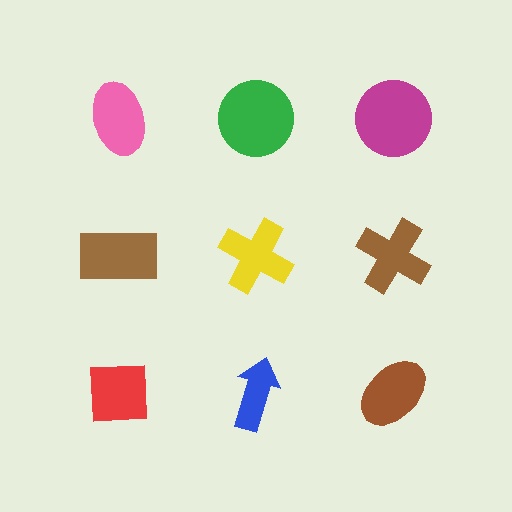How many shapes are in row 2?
3 shapes.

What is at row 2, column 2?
A yellow cross.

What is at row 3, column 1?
A red square.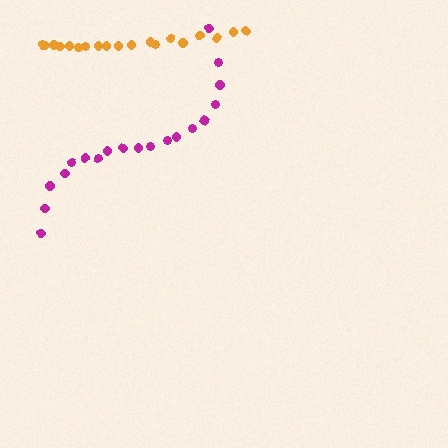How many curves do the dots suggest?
There are 2 distinct paths.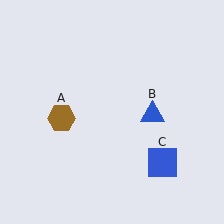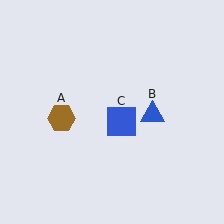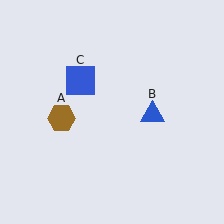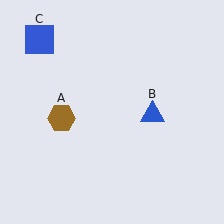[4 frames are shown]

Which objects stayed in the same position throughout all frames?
Brown hexagon (object A) and blue triangle (object B) remained stationary.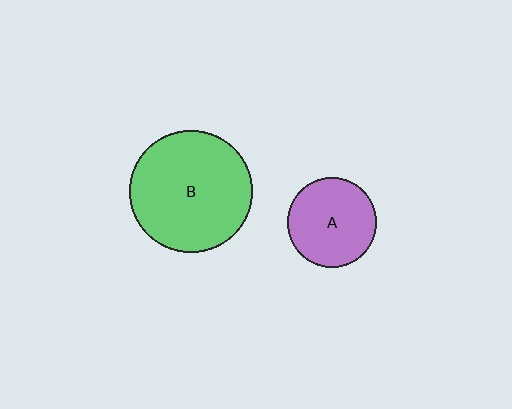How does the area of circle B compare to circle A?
Approximately 1.9 times.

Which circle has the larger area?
Circle B (green).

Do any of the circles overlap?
No, none of the circles overlap.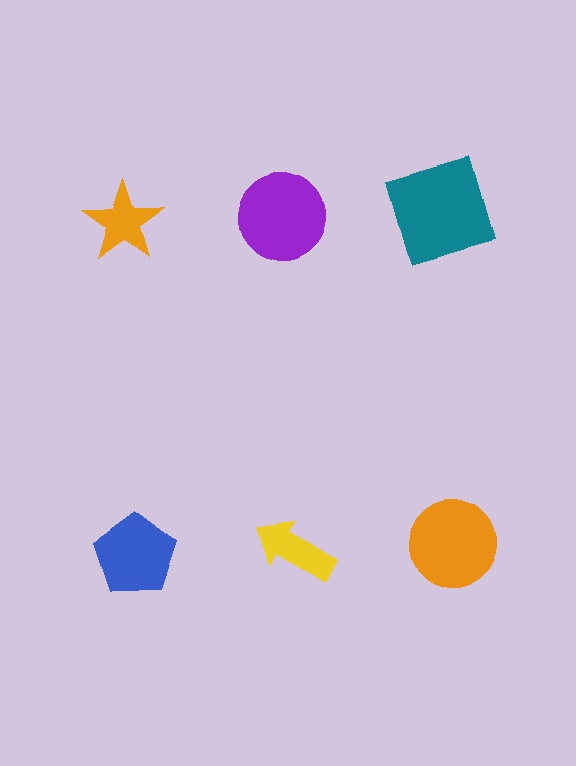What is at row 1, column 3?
A teal square.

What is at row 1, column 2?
A purple circle.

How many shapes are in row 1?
3 shapes.